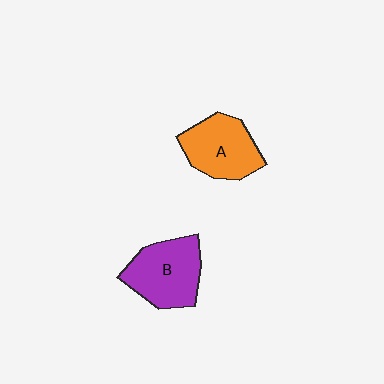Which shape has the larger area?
Shape B (purple).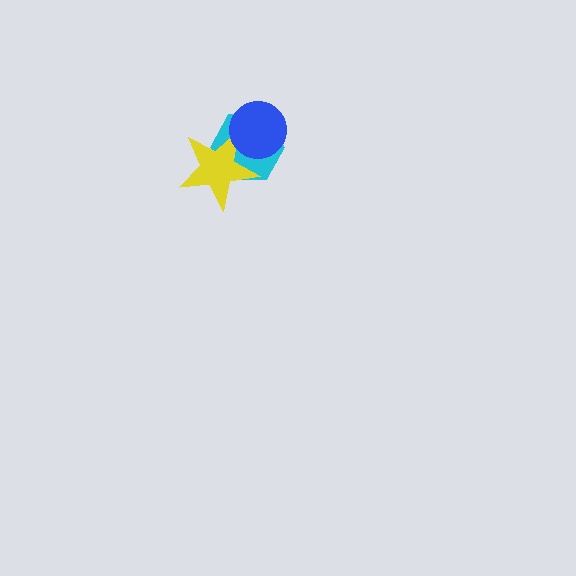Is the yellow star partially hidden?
Yes, it is partially covered by another shape.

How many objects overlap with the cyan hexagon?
2 objects overlap with the cyan hexagon.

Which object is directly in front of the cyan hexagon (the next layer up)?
The yellow star is directly in front of the cyan hexagon.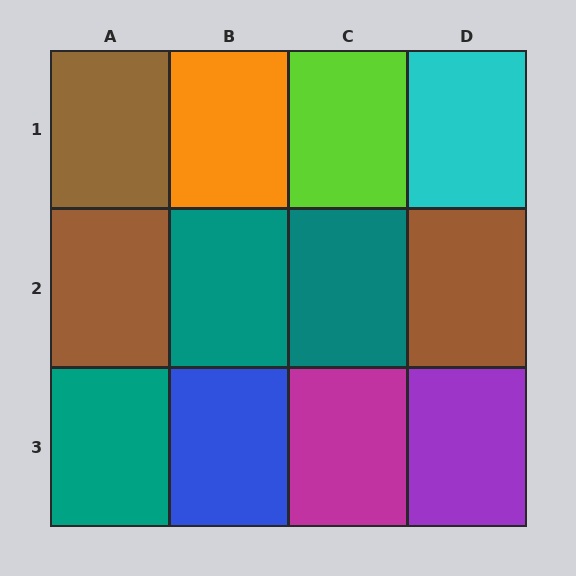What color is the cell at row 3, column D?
Purple.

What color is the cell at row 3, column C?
Magenta.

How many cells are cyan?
1 cell is cyan.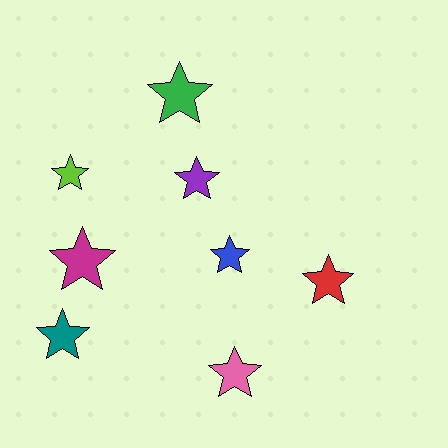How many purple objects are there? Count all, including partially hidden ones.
There is 1 purple object.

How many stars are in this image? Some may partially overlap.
There are 8 stars.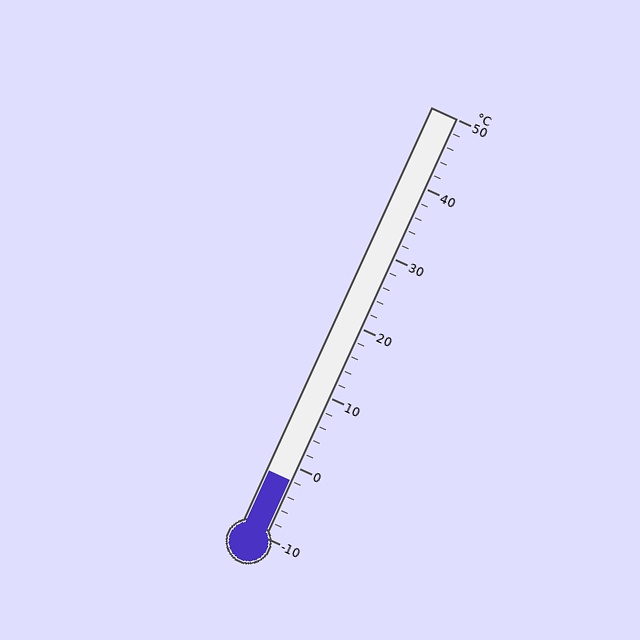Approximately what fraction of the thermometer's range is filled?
The thermometer is filled to approximately 15% of its range.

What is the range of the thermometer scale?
The thermometer scale ranges from -10°C to 50°C.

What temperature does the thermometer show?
The thermometer shows approximately -2°C.